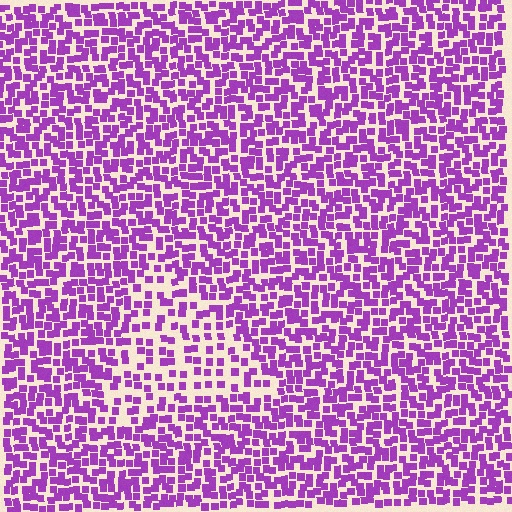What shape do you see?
I see a triangle.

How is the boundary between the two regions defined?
The boundary is defined by a change in element density (approximately 1.9x ratio). All elements are the same color, size, and shape.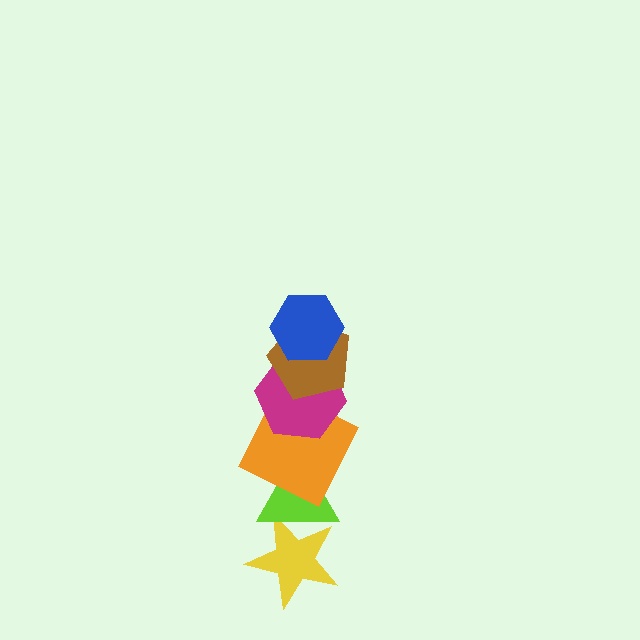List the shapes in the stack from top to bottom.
From top to bottom: the blue hexagon, the brown pentagon, the magenta hexagon, the orange square, the lime triangle, the yellow star.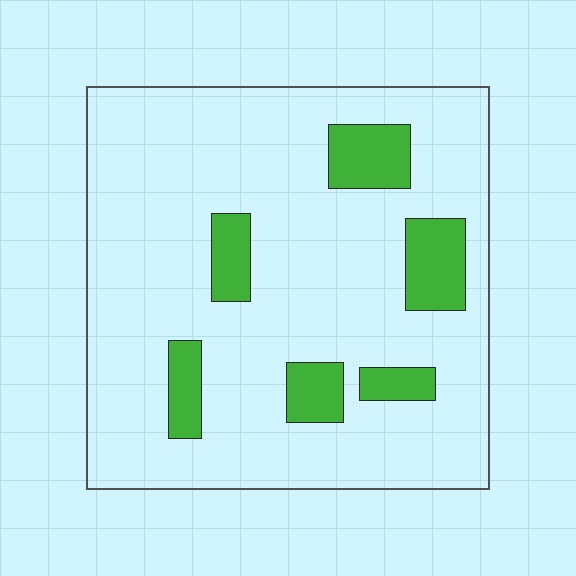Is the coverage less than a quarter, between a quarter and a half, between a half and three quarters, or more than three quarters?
Less than a quarter.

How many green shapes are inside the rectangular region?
6.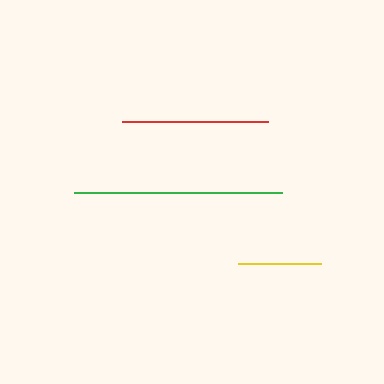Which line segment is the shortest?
The yellow line is the shortest at approximately 83 pixels.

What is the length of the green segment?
The green segment is approximately 207 pixels long.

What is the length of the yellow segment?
The yellow segment is approximately 83 pixels long.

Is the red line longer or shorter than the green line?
The green line is longer than the red line.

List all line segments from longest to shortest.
From longest to shortest: green, red, yellow.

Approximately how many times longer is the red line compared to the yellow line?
The red line is approximately 1.8 times the length of the yellow line.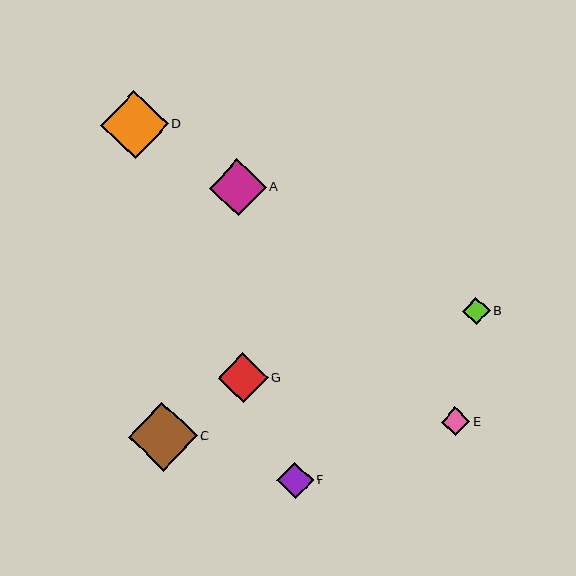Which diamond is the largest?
Diamond C is the largest with a size of approximately 68 pixels.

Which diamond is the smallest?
Diamond B is the smallest with a size of approximately 28 pixels.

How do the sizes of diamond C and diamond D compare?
Diamond C and diamond D are approximately the same size.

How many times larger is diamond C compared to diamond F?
Diamond C is approximately 1.9 times the size of diamond F.